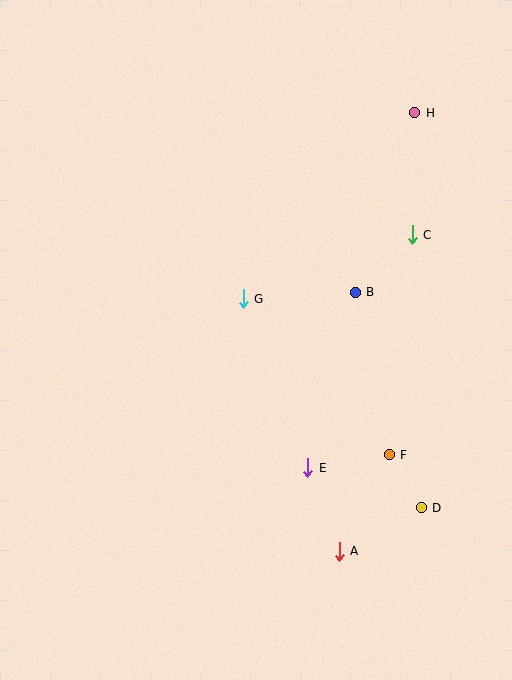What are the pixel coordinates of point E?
Point E is at (308, 468).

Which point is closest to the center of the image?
Point G at (243, 299) is closest to the center.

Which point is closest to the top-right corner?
Point H is closest to the top-right corner.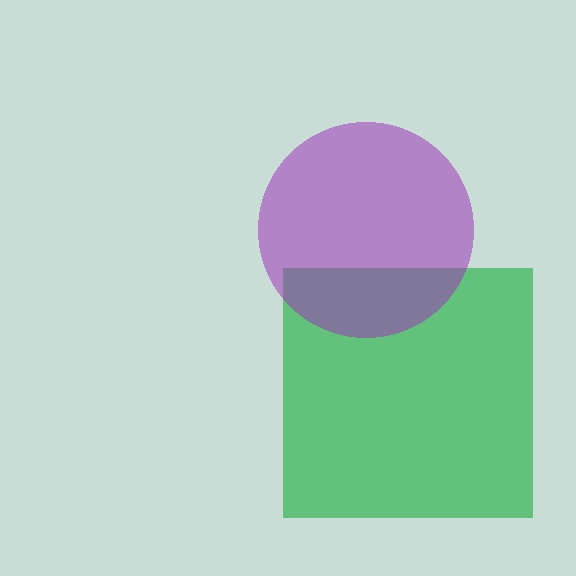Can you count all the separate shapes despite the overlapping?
Yes, there are 2 separate shapes.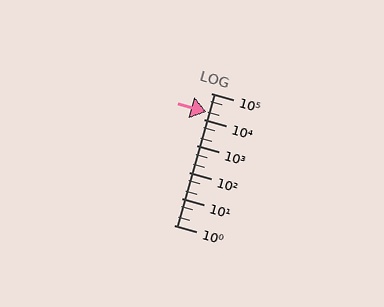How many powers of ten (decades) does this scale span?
The scale spans 5 decades, from 1 to 100000.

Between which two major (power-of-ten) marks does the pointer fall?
The pointer is between 10000 and 100000.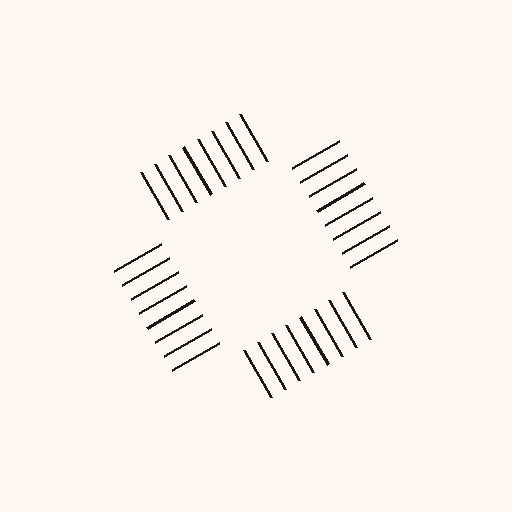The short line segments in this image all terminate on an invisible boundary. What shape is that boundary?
An illusory square — the line segments terminate on its edges but no continuous stroke is drawn.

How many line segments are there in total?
32 — 8 along each of the 4 edges.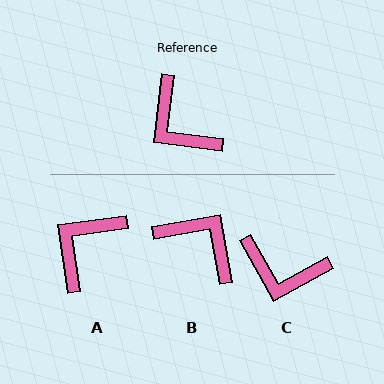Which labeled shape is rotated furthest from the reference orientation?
B, about 163 degrees away.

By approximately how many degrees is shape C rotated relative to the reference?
Approximately 36 degrees counter-clockwise.